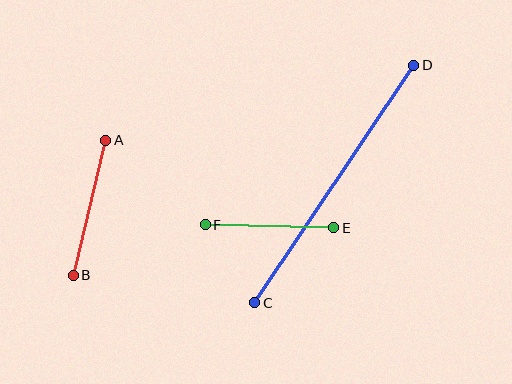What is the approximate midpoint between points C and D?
The midpoint is at approximately (334, 184) pixels.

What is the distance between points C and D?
The distance is approximately 286 pixels.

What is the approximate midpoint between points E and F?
The midpoint is at approximately (270, 226) pixels.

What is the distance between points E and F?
The distance is approximately 129 pixels.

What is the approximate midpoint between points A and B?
The midpoint is at approximately (90, 208) pixels.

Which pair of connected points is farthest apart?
Points C and D are farthest apart.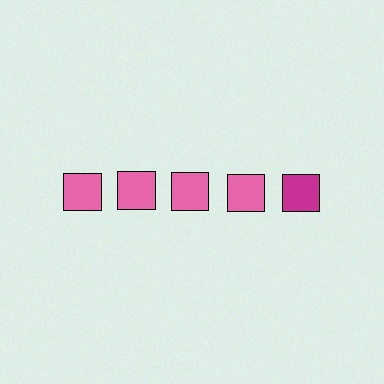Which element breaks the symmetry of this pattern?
The magenta square in the top row, rightmost column breaks the symmetry. All other shapes are pink squares.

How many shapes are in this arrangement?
There are 5 shapes arranged in a grid pattern.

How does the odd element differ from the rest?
It has a different color: magenta instead of pink.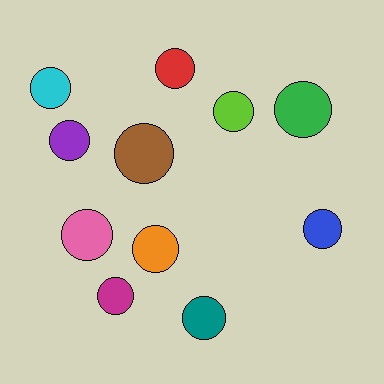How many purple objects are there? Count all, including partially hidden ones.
There is 1 purple object.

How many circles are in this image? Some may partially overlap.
There are 11 circles.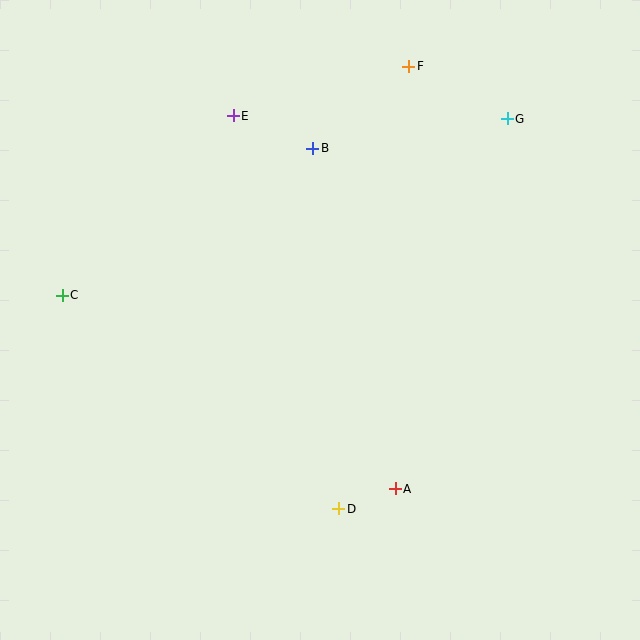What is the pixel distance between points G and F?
The distance between G and F is 112 pixels.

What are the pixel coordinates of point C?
Point C is at (62, 295).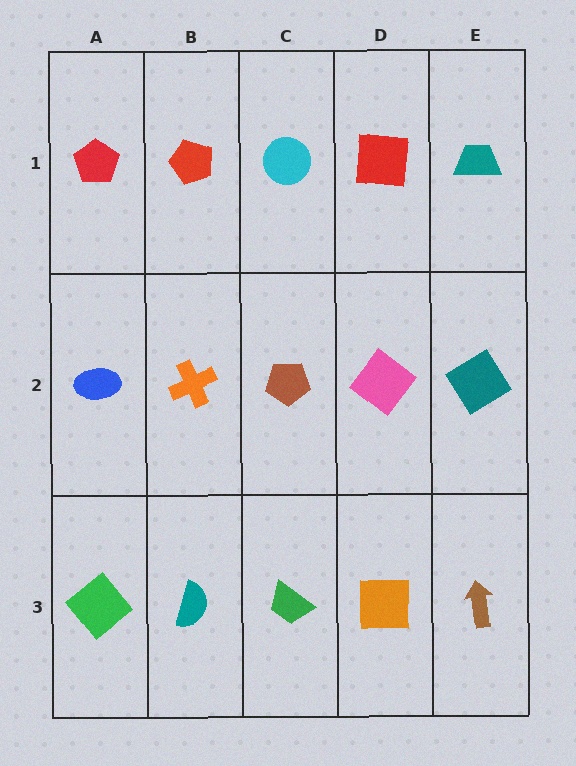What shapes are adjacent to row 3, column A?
A blue ellipse (row 2, column A), a teal semicircle (row 3, column B).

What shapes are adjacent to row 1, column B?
An orange cross (row 2, column B), a red pentagon (row 1, column A), a cyan circle (row 1, column C).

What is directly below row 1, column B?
An orange cross.